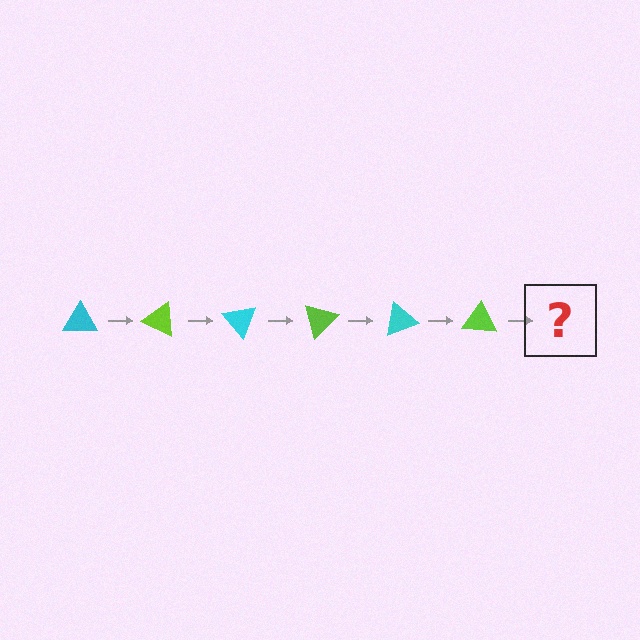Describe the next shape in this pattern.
It should be a cyan triangle, rotated 150 degrees from the start.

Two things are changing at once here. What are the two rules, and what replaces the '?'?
The two rules are that it rotates 25 degrees each step and the color cycles through cyan and lime. The '?' should be a cyan triangle, rotated 150 degrees from the start.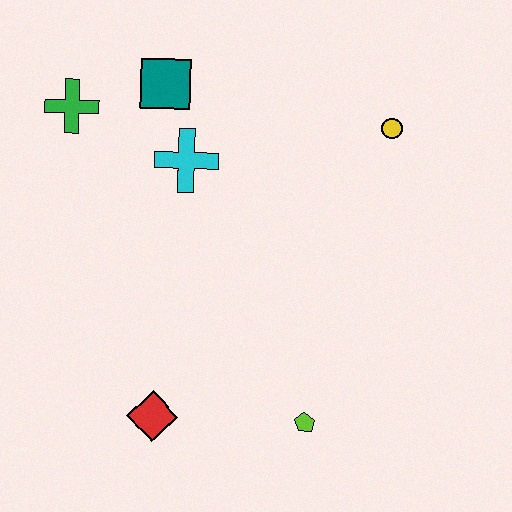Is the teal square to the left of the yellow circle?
Yes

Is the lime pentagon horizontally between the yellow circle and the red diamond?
Yes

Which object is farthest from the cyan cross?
The lime pentagon is farthest from the cyan cross.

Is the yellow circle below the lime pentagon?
No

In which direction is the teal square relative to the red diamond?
The teal square is above the red diamond.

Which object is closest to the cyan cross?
The teal square is closest to the cyan cross.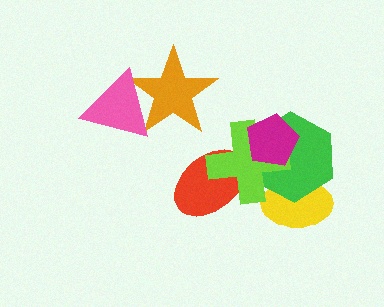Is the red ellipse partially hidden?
Yes, it is partially covered by another shape.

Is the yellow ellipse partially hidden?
Yes, it is partially covered by another shape.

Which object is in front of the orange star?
The pink triangle is in front of the orange star.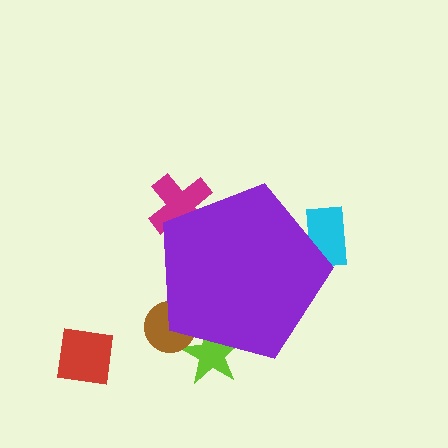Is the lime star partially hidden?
Yes, the lime star is partially hidden behind the purple pentagon.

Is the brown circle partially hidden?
Yes, the brown circle is partially hidden behind the purple pentagon.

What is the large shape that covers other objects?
A purple pentagon.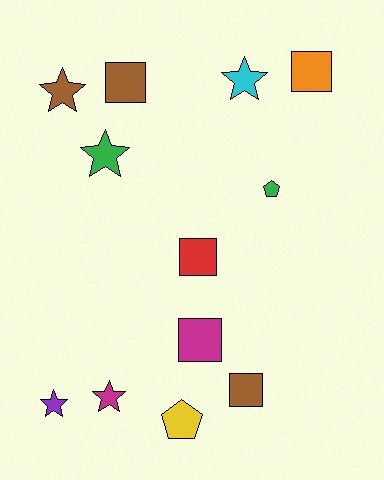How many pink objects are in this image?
There are no pink objects.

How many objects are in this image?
There are 12 objects.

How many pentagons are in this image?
There are 2 pentagons.